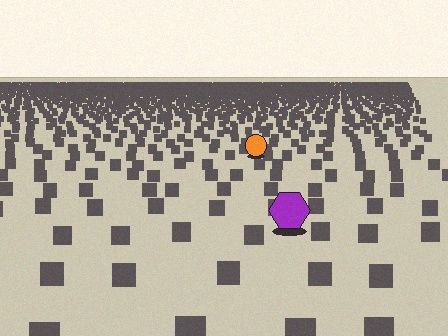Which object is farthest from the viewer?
The orange circle is farthest from the viewer. It appears smaller and the ground texture around it is denser.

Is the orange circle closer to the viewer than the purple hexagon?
No. The purple hexagon is closer — you can tell from the texture gradient: the ground texture is coarser near it.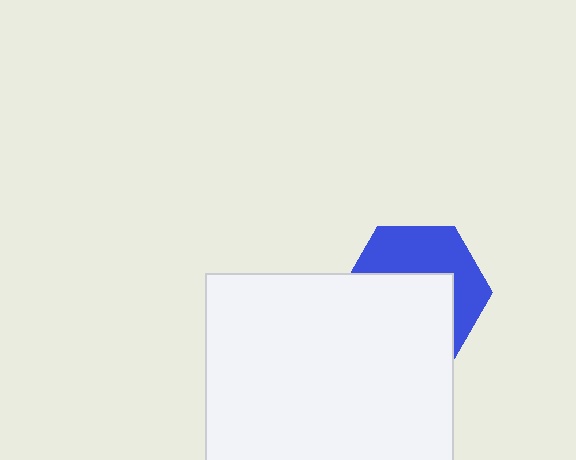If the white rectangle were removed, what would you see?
You would see the complete blue hexagon.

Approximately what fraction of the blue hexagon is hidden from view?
Roughly 55% of the blue hexagon is hidden behind the white rectangle.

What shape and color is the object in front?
The object in front is a white rectangle.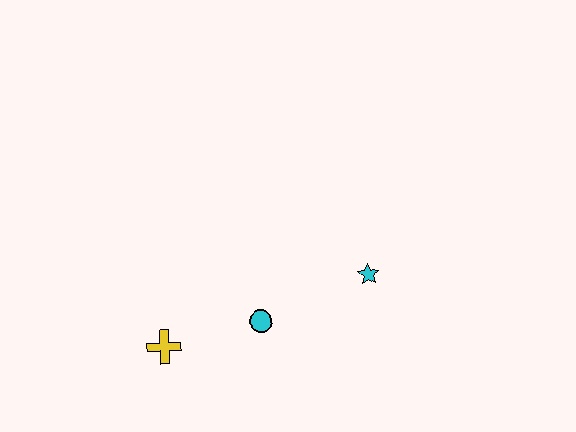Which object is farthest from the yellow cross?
The cyan star is farthest from the yellow cross.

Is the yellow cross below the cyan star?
Yes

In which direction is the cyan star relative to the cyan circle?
The cyan star is to the right of the cyan circle.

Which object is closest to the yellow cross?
The cyan circle is closest to the yellow cross.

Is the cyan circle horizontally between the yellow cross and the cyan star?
Yes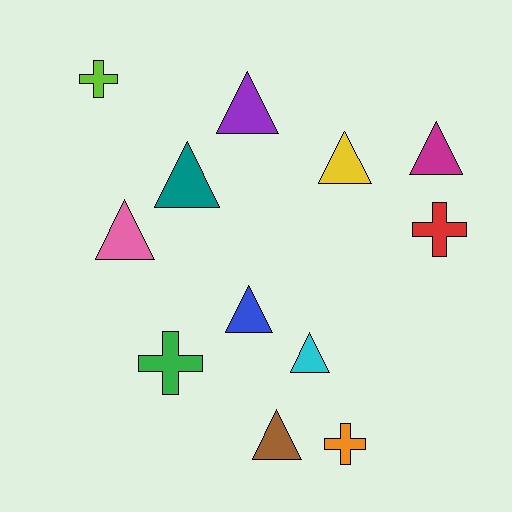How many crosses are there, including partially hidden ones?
There are 4 crosses.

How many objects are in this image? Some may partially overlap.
There are 12 objects.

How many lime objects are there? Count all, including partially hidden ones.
There is 1 lime object.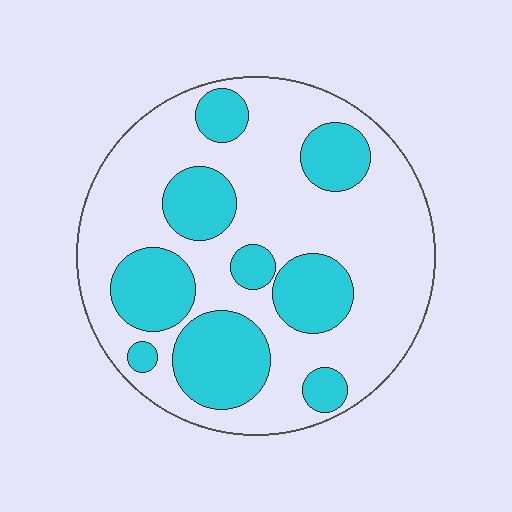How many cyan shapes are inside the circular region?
9.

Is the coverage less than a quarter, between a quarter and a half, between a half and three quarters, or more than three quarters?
Between a quarter and a half.